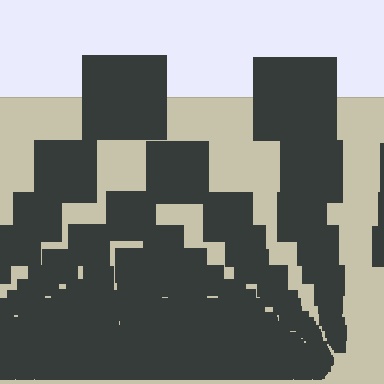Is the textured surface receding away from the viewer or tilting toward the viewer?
The surface appears to tilt toward the viewer. Texture elements get larger and sparser toward the top.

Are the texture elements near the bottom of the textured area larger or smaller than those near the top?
Smaller. The gradient is inverted — elements near the bottom are smaller and denser.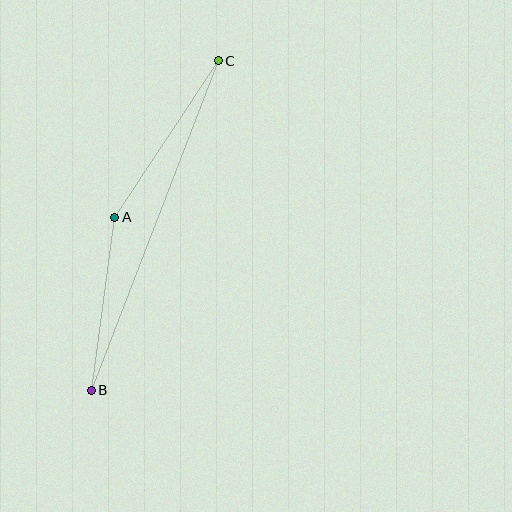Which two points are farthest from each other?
Points B and C are farthest from each other.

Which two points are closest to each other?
Points A and B are closest to each other.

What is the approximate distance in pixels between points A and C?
The distance between A and C is approximately 187 pixels.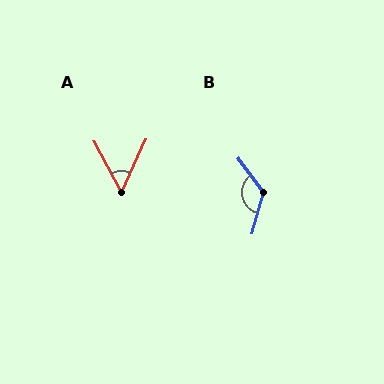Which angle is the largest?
B, at approximately 128 degrees.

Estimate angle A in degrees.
Approximately 52 degrees.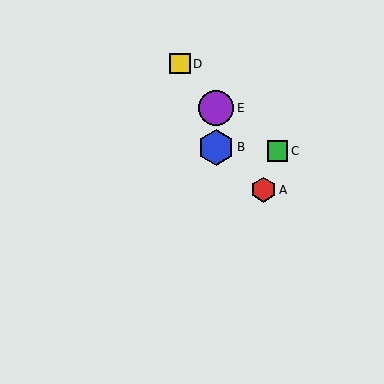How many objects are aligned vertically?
2 objects (B, E) are aligned vertically.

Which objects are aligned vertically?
Objects B, E are aligned vertically.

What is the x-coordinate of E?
Object E is at x≈216.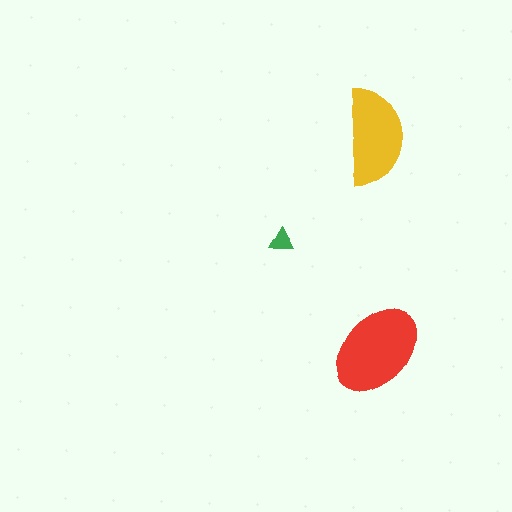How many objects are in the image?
There are 3 objects in the image.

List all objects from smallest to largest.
The green triangle, the yellow semicircle, the red ellipse.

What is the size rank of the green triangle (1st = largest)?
3rd.